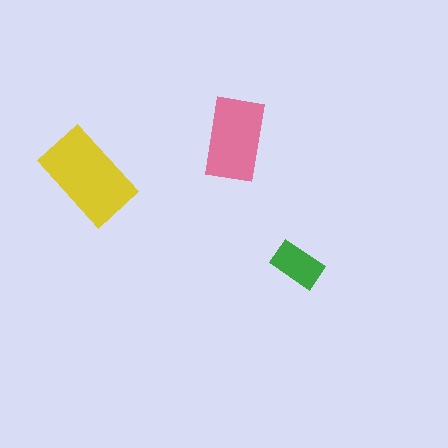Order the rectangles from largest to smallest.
the yellow one, the pink one, the green one.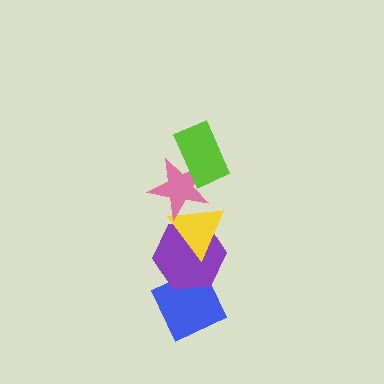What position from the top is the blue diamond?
The blue diamond is 5th from the top.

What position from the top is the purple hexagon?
The purple hexagon is 4th from the top.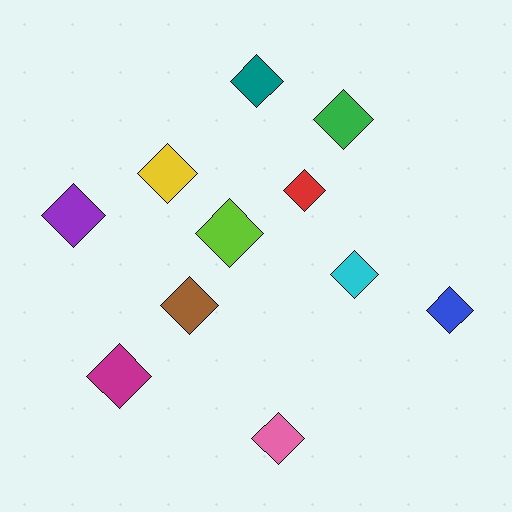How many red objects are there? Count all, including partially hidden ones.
There is 1 red object.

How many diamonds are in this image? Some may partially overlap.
There are 11 diamonds.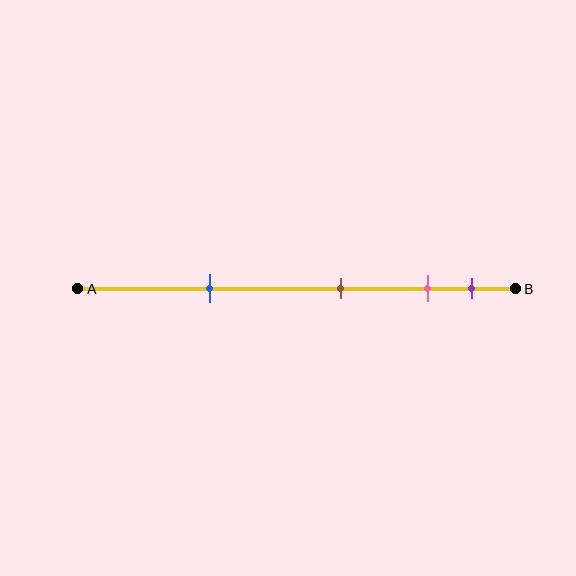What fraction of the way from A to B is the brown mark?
The brown mark is approximately 60% (0.6) of the way from A to B.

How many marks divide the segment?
There are 4 marks dividing the segment.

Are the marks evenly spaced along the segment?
No, the marks are not evenly spaced.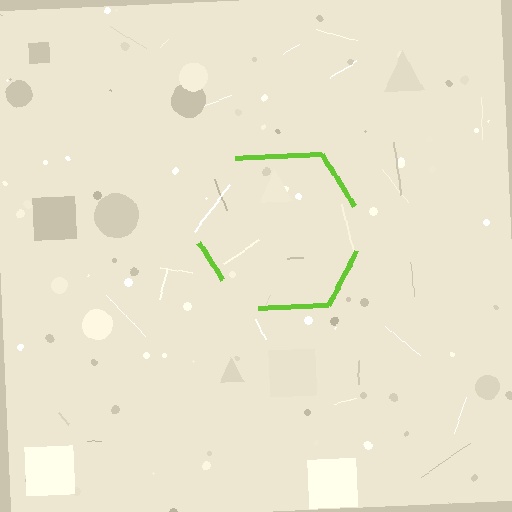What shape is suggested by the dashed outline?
The dashed outline suggests a hexagon.